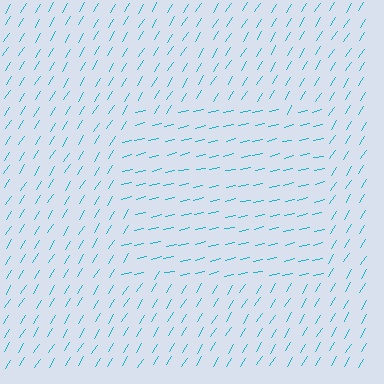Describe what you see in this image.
The image is filled with small cyan line segments. A rectangle region in the image has lines oriented differently from the surrounding lines, creating a visible texture boundary.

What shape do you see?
I see a rectangle.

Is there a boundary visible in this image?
Yes, there is a texture boundary formed by a change in line orientation.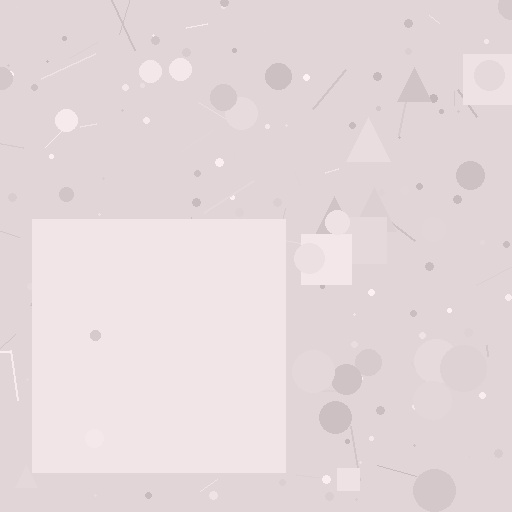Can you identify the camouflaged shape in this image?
The camouflaged shape is a square.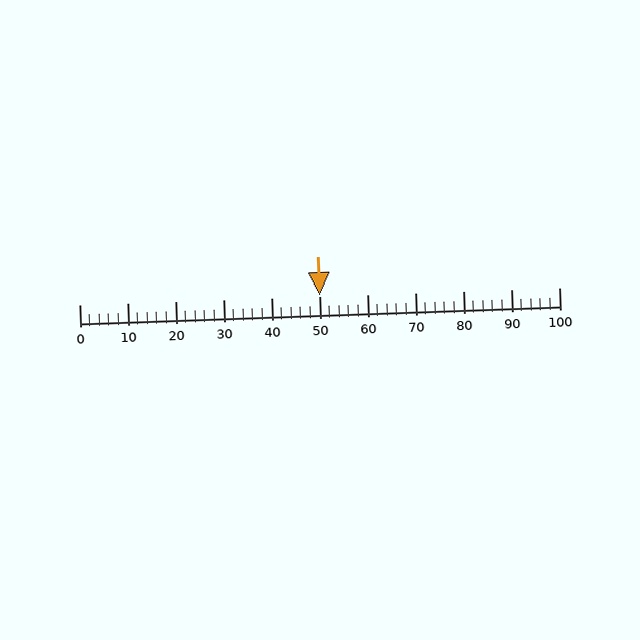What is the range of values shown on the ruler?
The ruler shows values from 0 to 100.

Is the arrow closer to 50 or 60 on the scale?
The arrow is closer to 50.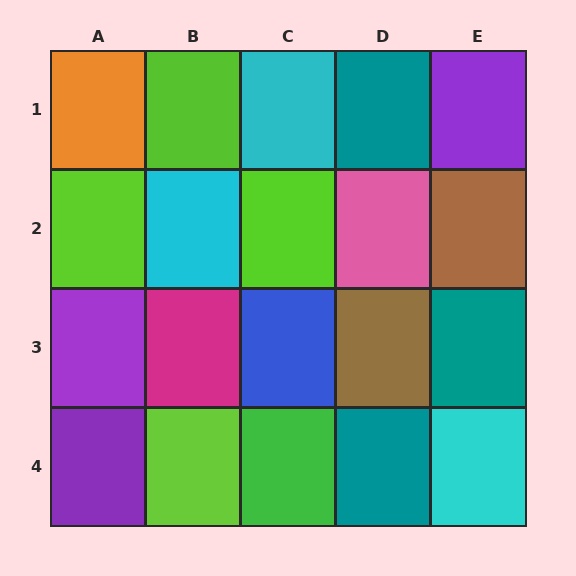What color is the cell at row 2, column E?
Brown.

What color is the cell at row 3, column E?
Teal.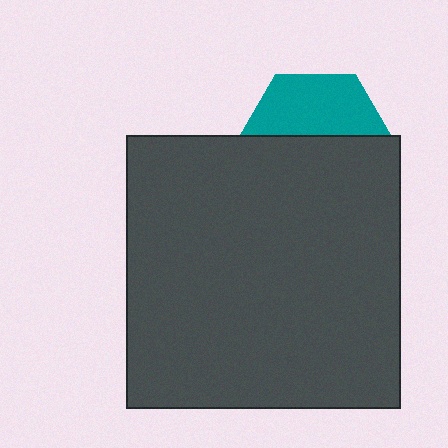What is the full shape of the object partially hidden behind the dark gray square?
The partially hidden object is a teal hexagon.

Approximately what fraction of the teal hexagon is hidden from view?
Roughly 58% of the teal hexagon is hidden behind the dark gray square.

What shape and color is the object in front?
The object in front is a dark gray square.